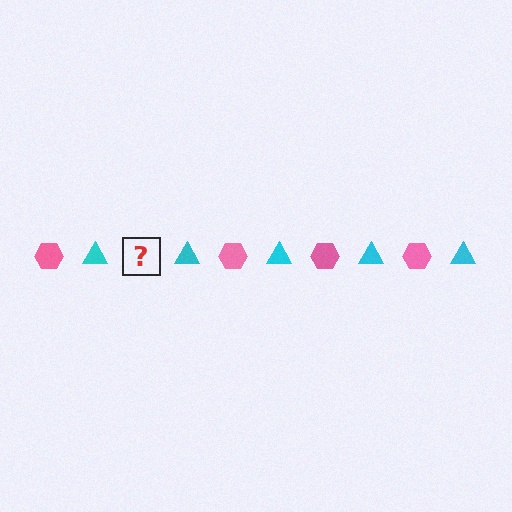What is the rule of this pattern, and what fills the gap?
The rule is that the pattern alternates between pink hexagon and cyan triangle. The gap should be filled with a pink hexagon.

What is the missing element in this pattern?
The missing element is a pink hexagon.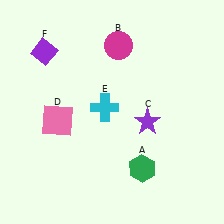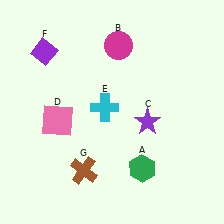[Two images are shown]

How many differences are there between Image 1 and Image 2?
There is 1 difference between the two images.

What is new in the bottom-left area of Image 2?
A brown cross (G) was added in the bottom-left area of Image 2.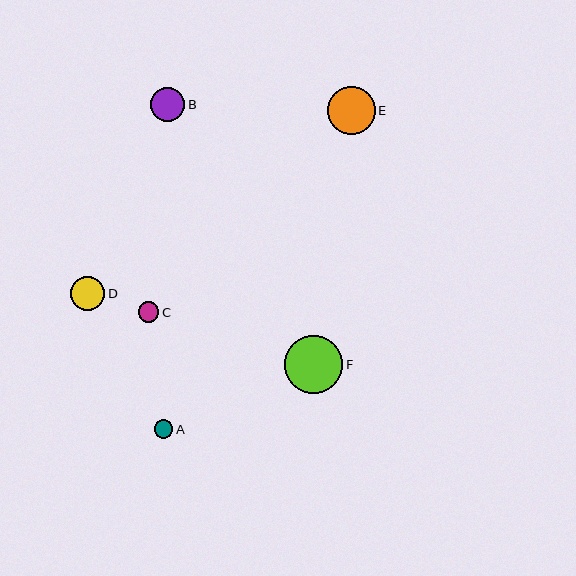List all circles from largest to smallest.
From largest to smallest: F, E, B, D, C, A.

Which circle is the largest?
Circle F is the largest with a size of approximately 58 pixels.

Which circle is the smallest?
Circle A is the smallest with a size of approximately 19 pixels.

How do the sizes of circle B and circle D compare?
Circle B and circle D are approximately the same size.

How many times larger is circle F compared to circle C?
Circle F is approximately 2.8 times the size of circle C.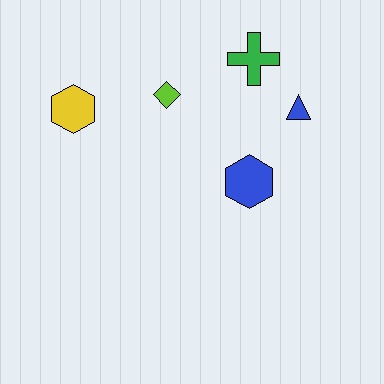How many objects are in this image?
There are 5 objects.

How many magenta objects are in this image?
There are no magenta objects.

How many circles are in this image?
There are no circles.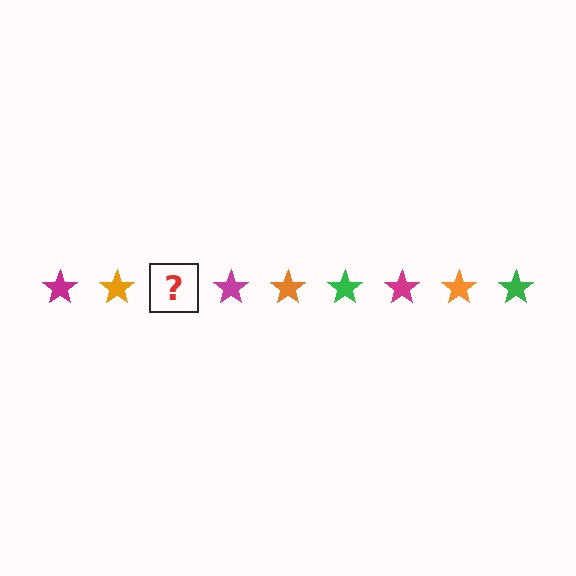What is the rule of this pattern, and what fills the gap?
The rule is that the pattern cycles through magenta, orange, green stars. The gap should be filled with a green star.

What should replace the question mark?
The question mark should be replaced with a green star.